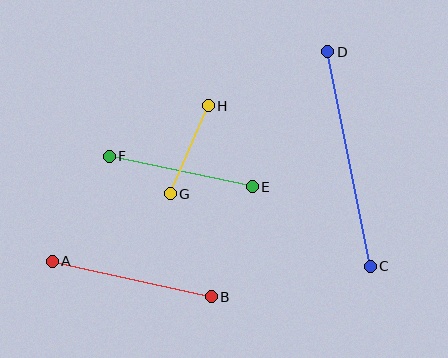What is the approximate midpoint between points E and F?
The midpoint is at approximately (181, 171) pixels.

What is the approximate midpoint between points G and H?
The midpoint is at approximately (189, 150) pixels.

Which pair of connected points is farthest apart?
Points C and D are farthest apart.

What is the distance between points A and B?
The distance is approximately 163 pixels.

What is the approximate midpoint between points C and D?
The midpoint is at approximately (349, 159) pixels.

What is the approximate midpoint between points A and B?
The midpoint is at approximately (132, 279) pixels.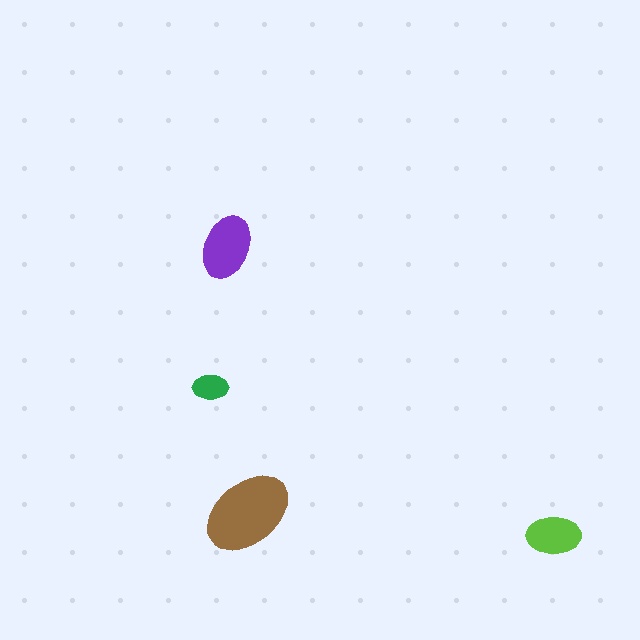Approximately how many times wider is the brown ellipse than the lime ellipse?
About 1.5 times wider.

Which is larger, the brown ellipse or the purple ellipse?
The brown one.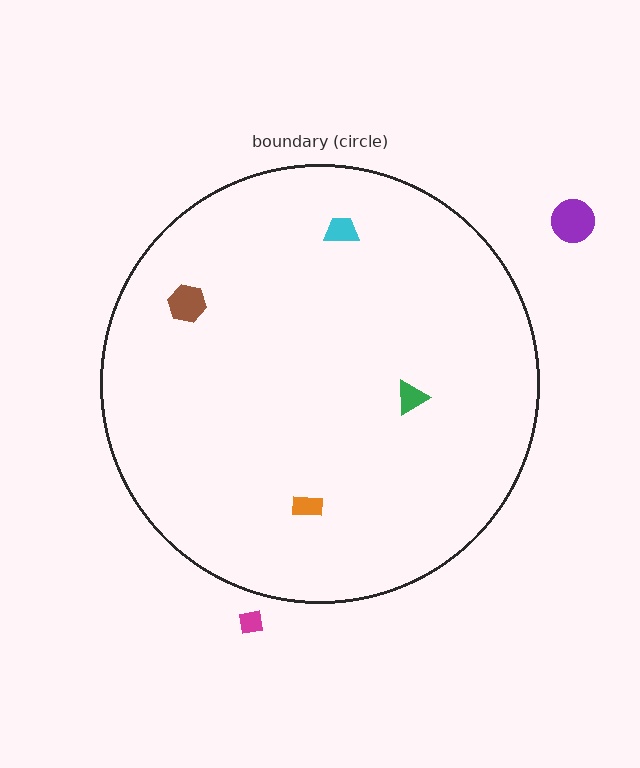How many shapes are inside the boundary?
4 inside, 2 outside.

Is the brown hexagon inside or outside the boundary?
Inside.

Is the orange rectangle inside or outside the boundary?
Inside.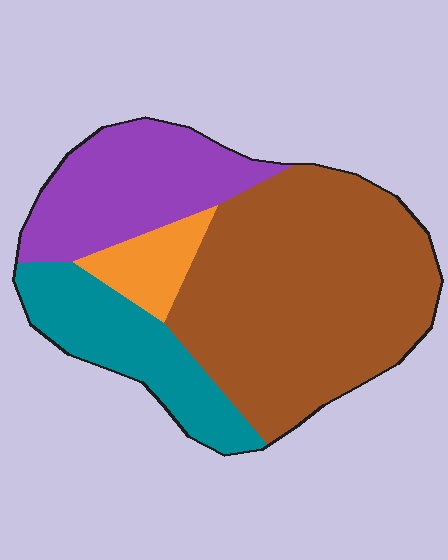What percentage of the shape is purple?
Purple covers roughly 20% of the shape.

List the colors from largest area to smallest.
From largest to smallest: brown, purple, teal, orange.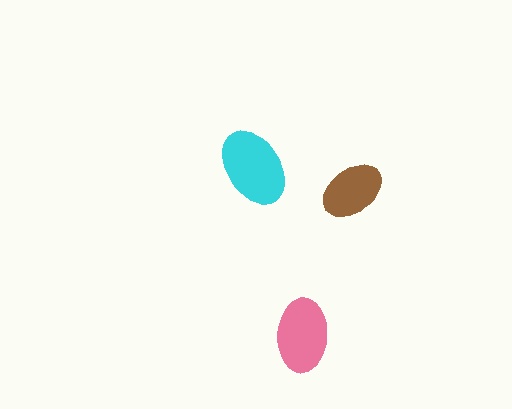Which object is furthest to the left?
The cyan ellipse is leftmost.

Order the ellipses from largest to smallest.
the cyan one, the pink one, the brown one.